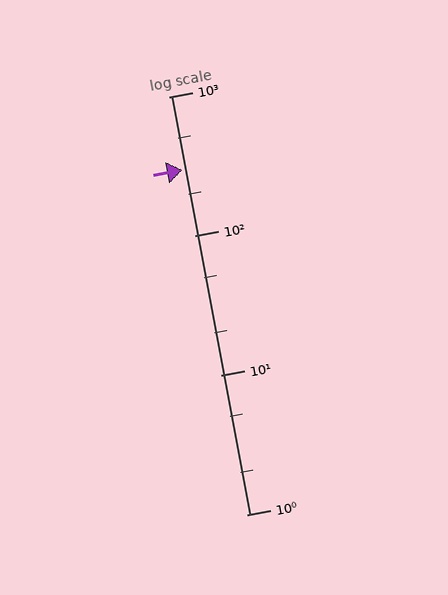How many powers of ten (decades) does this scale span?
The scale spans 3 decades, from 1 to 1000.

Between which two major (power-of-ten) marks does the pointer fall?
The pointer is between 100 and 1000.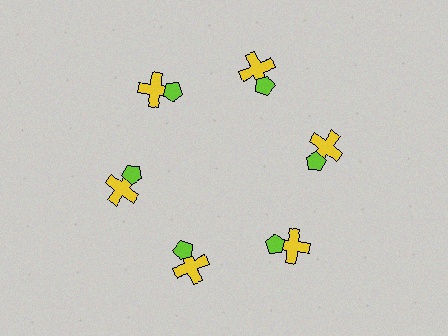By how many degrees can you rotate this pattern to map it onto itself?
The pattern maps onto itself every 60 degrees of rotation.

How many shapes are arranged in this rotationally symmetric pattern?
There are 12 shapes, arranged in 6 groups of 2.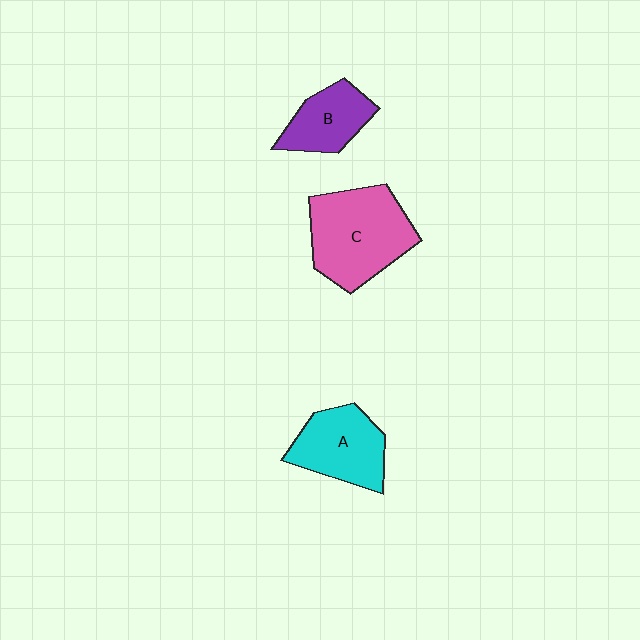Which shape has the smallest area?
Shape B (purple).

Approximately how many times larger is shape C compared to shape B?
Approximately 1.8 times.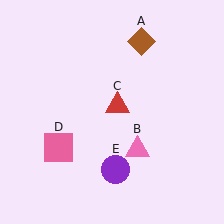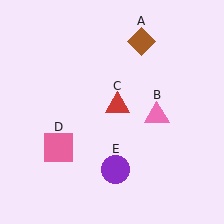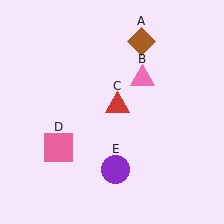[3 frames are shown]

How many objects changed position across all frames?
1 object changed position: pink triangle (object B).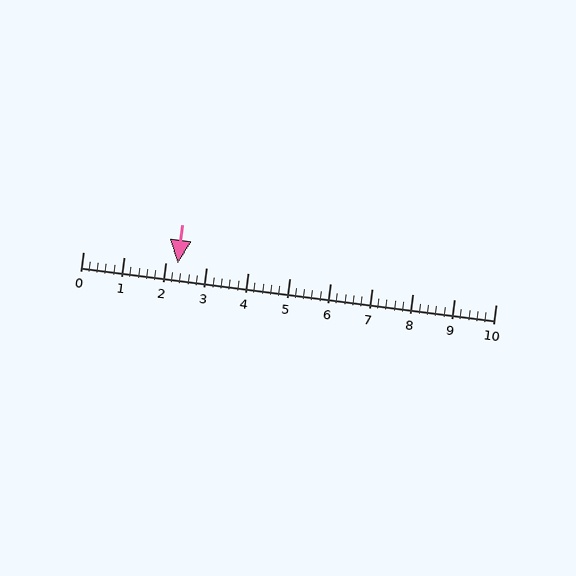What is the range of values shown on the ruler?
The ruler shows values from 0 to 10.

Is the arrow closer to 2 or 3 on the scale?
The arrow is closer to 2.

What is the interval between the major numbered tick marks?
The major tick marks are spaced 1 units apart.